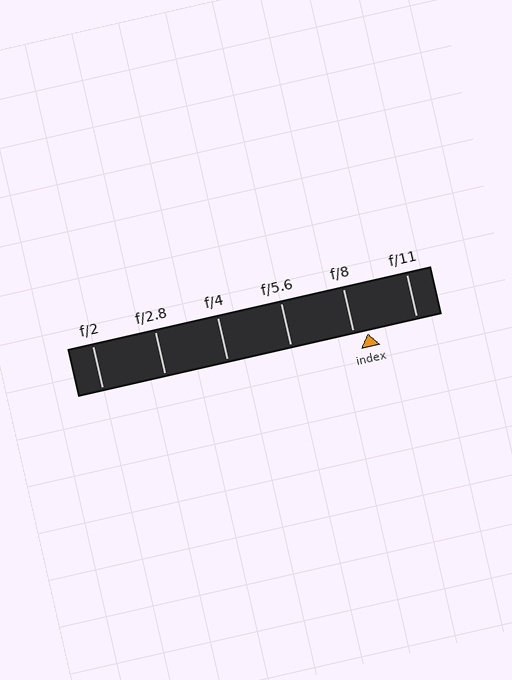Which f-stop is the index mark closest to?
The index mark is closest to f/8.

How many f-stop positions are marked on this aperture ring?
There are 6 f-stop positions marked.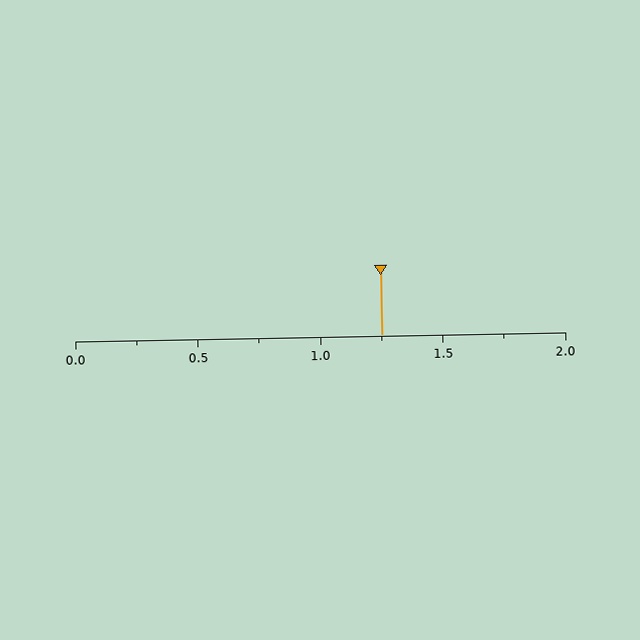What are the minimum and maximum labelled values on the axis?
The axis runs from 0.0 to 2.0.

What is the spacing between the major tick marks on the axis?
The major ticks are spaced 0.5 apart.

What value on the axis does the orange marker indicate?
The marker indicates approximately 1.25.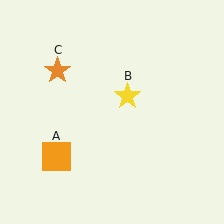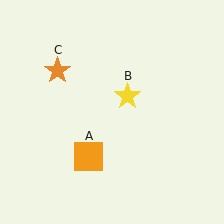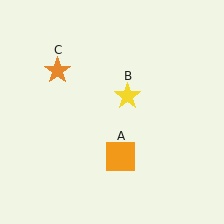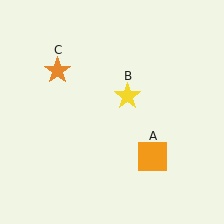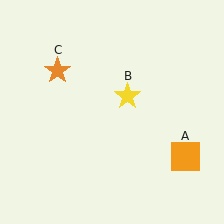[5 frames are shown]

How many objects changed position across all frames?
1 object changed position: orange square (object A).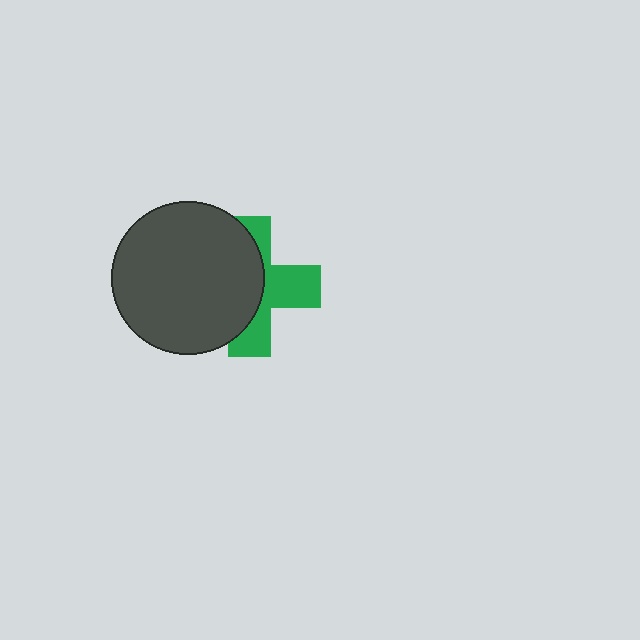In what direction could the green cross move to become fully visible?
The green cross could move right. That would shift it out from behind the dark gray circle entirely.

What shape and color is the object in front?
The object in front is a dark gray circle.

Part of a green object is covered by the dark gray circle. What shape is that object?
It is a cross.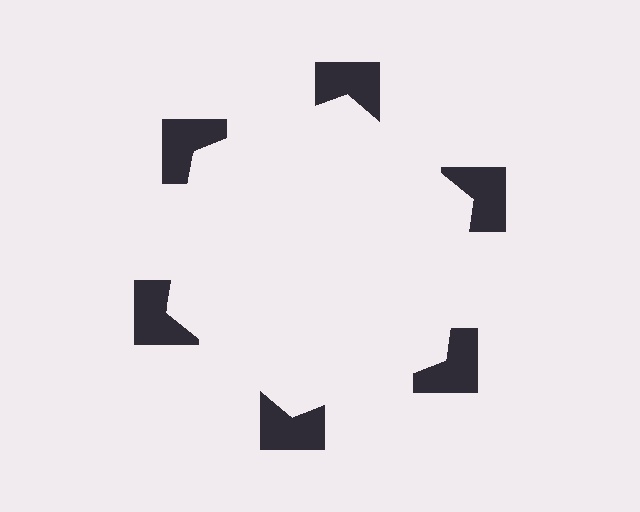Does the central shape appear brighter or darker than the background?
It typically appears slightly brighter than the background, even though no actual brightness change is drawn.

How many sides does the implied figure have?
6 sides.